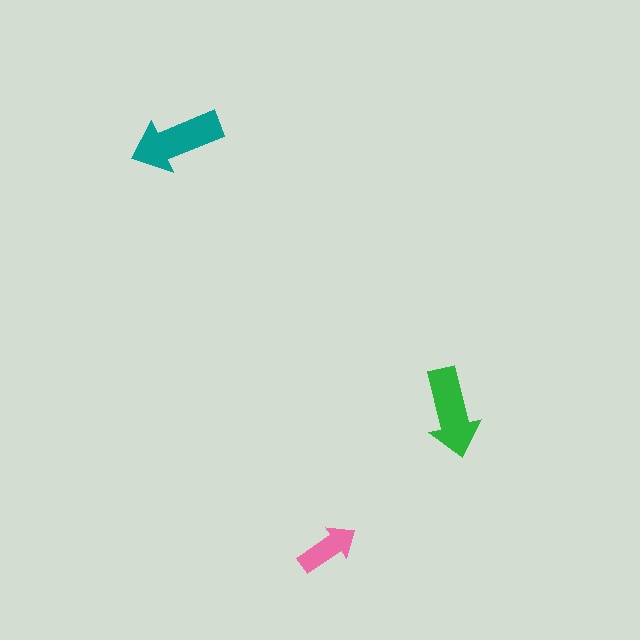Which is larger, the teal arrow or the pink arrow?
The teal one.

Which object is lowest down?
The pink arrow is bottommost.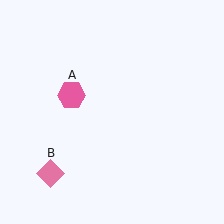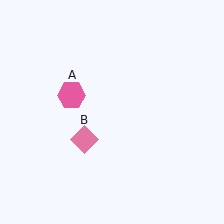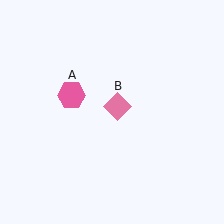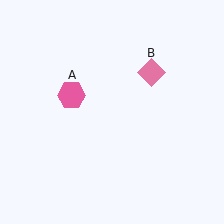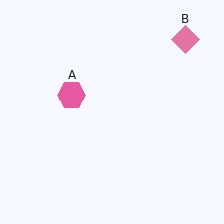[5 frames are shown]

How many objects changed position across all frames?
1 object changed position: pink diamond (object B).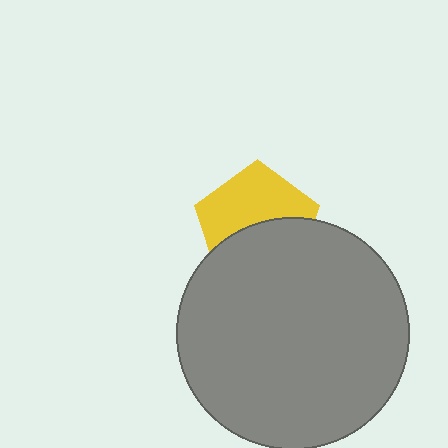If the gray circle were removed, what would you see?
You would see the complete yellow pentagon.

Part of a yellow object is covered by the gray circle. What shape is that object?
It is a pentagon.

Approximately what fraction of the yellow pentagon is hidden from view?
Roughly 48% of the yellow pentagon is hidden behind the gray circle.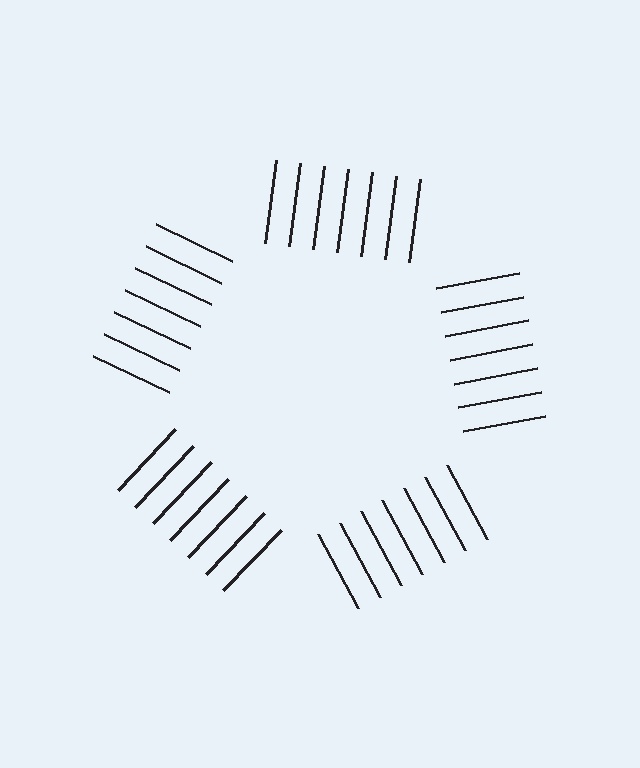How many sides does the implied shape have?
5 sides — the line-ends trace a pentagon.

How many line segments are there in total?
35 — 7 along each of the 5 edges.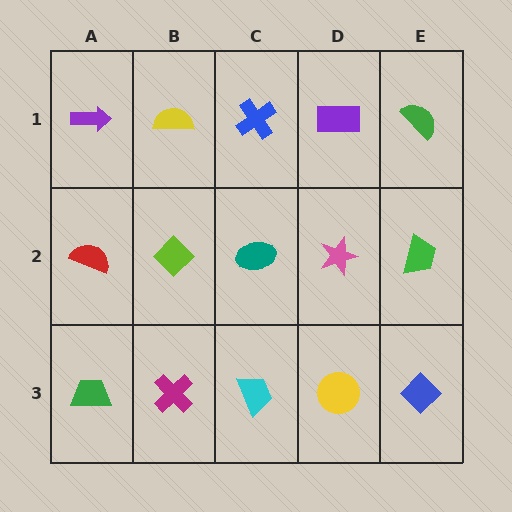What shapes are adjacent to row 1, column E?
A green trapezoid (row 2, column E), a purple rectangle (row 1, column D).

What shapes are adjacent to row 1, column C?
A teal ellipse (row 2, column C), a yellow semicircle (row 1, column B), a purple rectangle (row 1, column D).